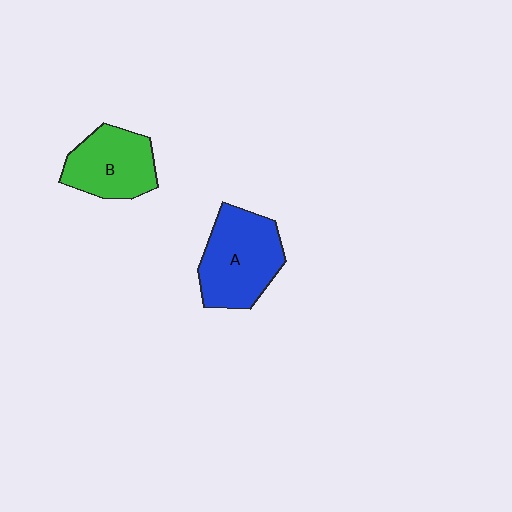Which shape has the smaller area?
Shape B (green).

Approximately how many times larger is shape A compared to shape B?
Approximately 1.2 times.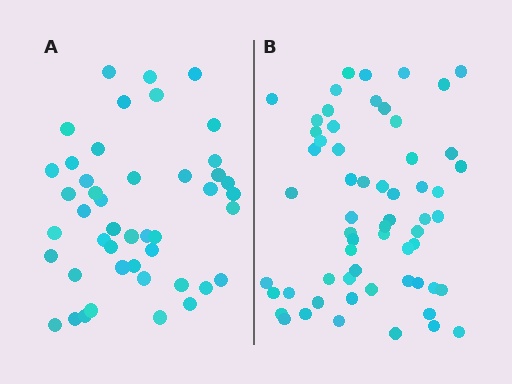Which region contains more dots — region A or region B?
Region B (the right region) has more dots.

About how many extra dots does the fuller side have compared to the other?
Region B has approximately 15 more dots than region A.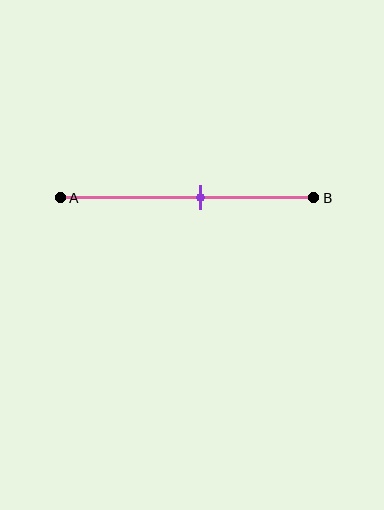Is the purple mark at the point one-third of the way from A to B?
No, the mark is at about 55% from A, not at the 33% one-third point.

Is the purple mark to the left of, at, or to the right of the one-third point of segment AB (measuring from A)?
The purple mark is to the right of the one-third point of segment AB.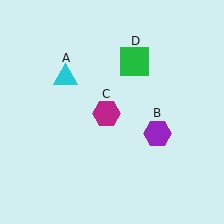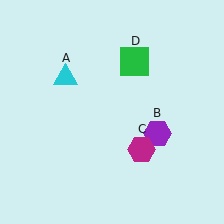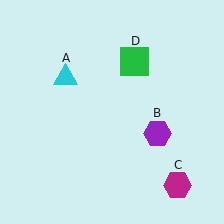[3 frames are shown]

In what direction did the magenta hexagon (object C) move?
The magenta hexagon (object C) moved down and to the right.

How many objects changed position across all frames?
1 object changed position: magenta hexagon (object C).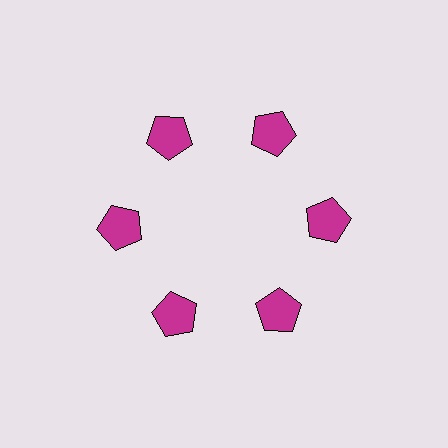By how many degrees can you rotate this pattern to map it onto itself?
The pattern maps onto itself every 60 degrees of rotation.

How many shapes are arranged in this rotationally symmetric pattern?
There are 6 shapes, arranged in 6 groups of 1.